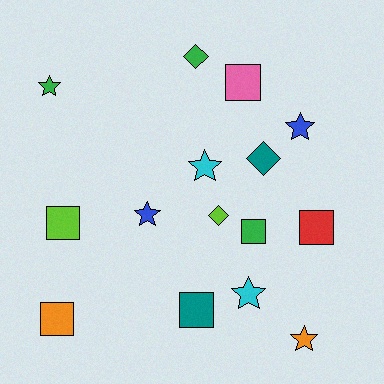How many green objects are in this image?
There are 3 green objects.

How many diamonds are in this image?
There are 3 diamonds.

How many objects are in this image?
There are 15 objects.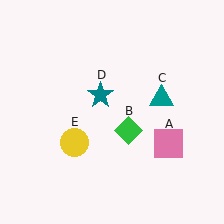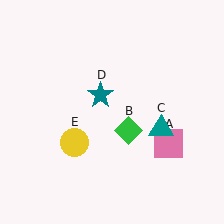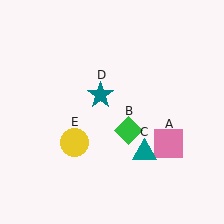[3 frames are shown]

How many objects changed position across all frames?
1 object changed position: teal triangle (object C).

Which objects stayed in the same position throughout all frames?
Pink square (object A) and green diamond (object B) and teal star (object D) and yellow circle (object E) remained stationary.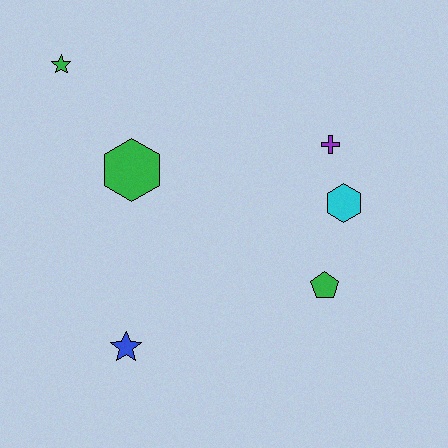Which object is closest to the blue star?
The green hexagon is closest to the blue star.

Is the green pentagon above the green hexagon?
No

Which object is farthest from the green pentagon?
The green star is farthest from the green pentagon.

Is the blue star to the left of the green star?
No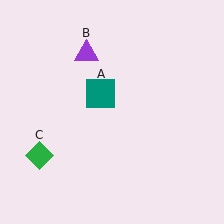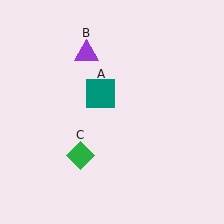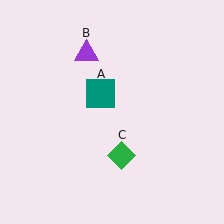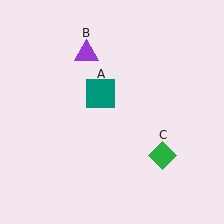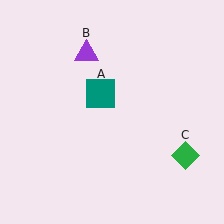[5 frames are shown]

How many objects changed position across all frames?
1 object changed position: green diamond (object C).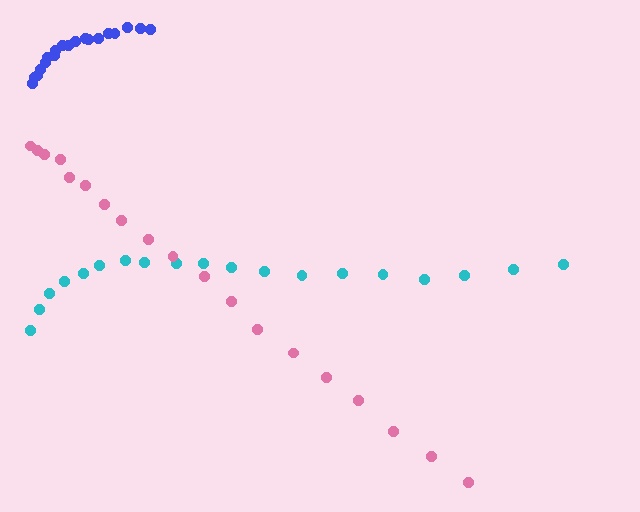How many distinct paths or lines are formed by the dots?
There are 3 distinct paths.